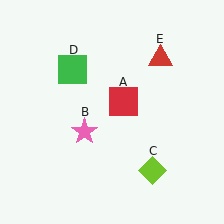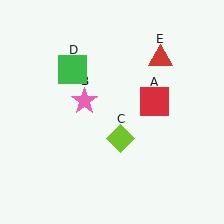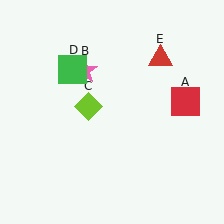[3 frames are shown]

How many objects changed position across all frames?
3 objects changed position: red square (object A), pink star (object B), lime diamond (object C).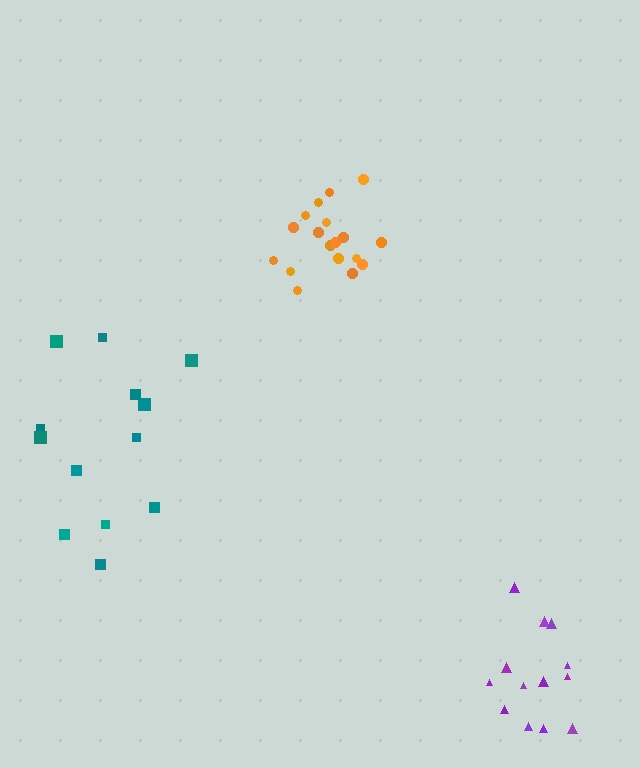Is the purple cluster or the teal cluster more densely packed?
Purple.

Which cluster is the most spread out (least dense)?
Teal.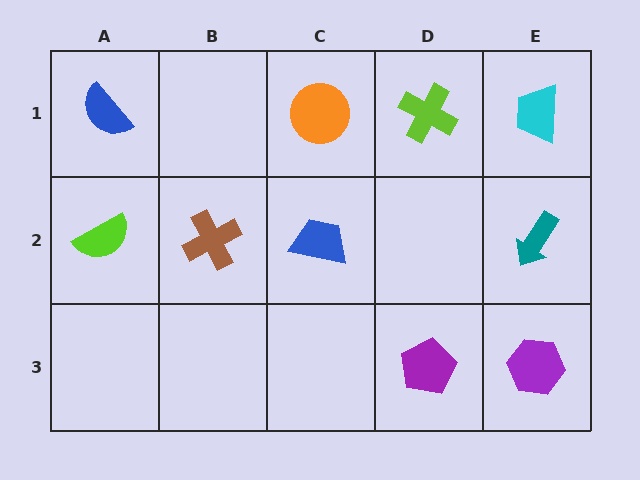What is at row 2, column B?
A brown cross.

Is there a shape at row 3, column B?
No, that cell is empty.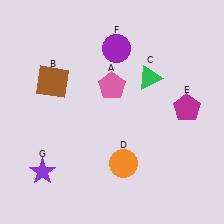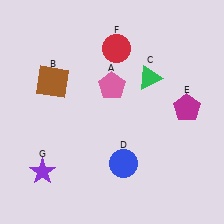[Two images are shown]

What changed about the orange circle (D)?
In Image 1, D is orange. In Image 2, it changed to blue.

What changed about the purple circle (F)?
In Image 1, F is purple. In Image 2, it changed to red.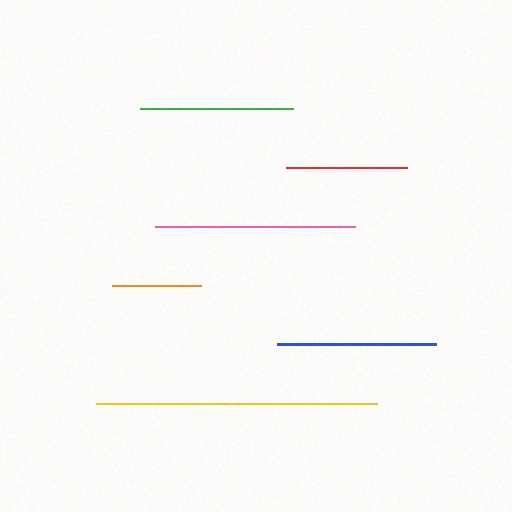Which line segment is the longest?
The yellow line is the longest at approximately 281 pixels.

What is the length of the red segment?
The red segment is approximately 121 pixels long.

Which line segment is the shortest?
The orange line is the shortest at approximately 89 pixels.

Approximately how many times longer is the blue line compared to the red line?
The blue line is approximately 1.3 times the length of the red line.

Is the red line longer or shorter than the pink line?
The pink line is longer than the red line.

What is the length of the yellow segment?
The yellow segment is approximately 281 pixels long.